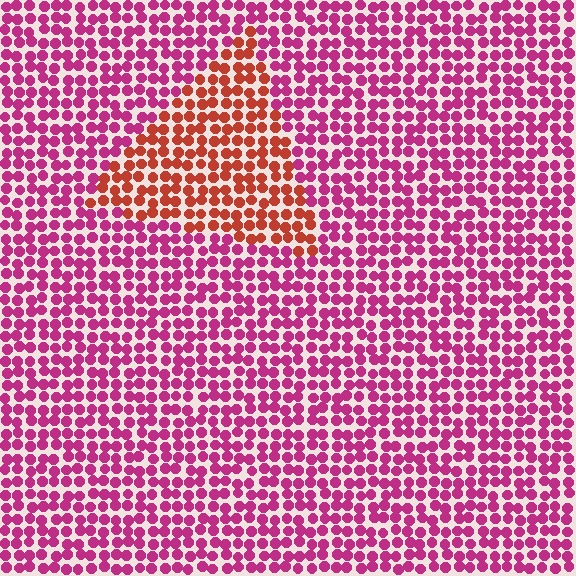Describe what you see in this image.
The image is filled with small magenta elements in a uniform arrangement. A triangle-shaped region is visible where the elements are tinted to a slightly different hue, forming a subtle color boundary.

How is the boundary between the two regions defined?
The boundary is defined purely by a slight shift in hue (about 43 degrees). Spacing, size, and orientation are identical on both sides.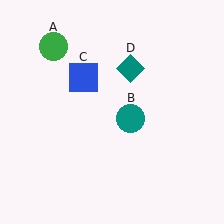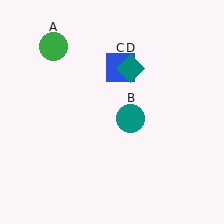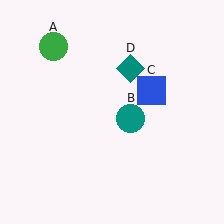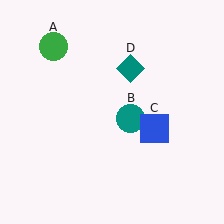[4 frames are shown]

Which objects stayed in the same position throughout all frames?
Green circle (object A) and teal circle (object B) and teal diamond (object D) remained stationary.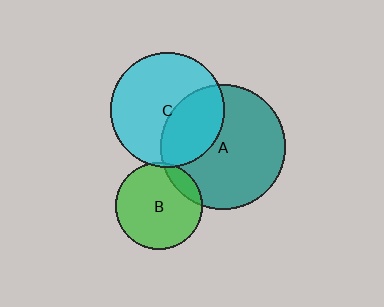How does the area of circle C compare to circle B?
Approximately 1.7 times.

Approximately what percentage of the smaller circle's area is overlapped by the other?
Approximately 15%.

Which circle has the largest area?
Circle A (teal).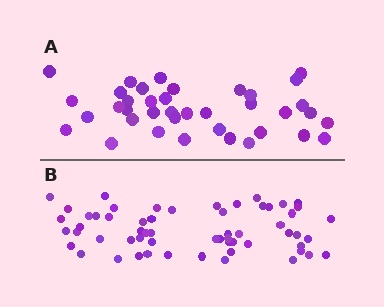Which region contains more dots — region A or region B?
Region B (the bottom region) has more dots.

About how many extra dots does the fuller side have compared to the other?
Region B has approximately 20 more dots than region A.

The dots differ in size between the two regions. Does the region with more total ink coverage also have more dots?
No. Region A has more total ink coverage because its dots are larger, but region B actually contains more individual dots. Total area can be misleading — the number of items is what matters here.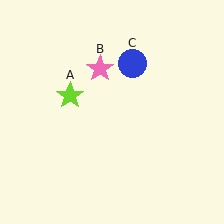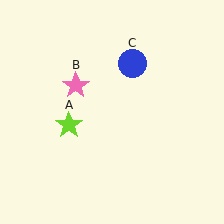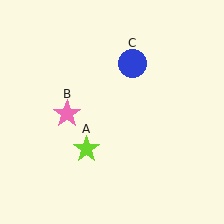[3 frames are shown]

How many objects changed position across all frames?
2 objects changed position: lime star (object A), pink star (object B).